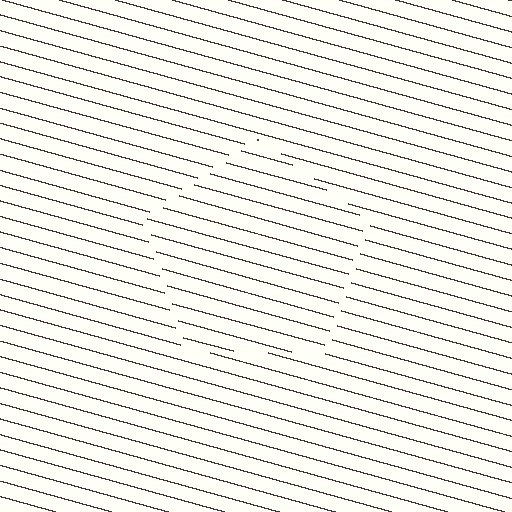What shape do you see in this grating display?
An illusory pentagon. The interior of the shape contains the same grating, shifted by half a period — the contour is defined by the phase discontinuity where line-ends from the inner and outer gratings abut.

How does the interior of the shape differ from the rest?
The interior of the shape contains the same grating, shifted by half a period — the contour is defined by the phase discontinuity where line-ends from the inner and outer gratings abut.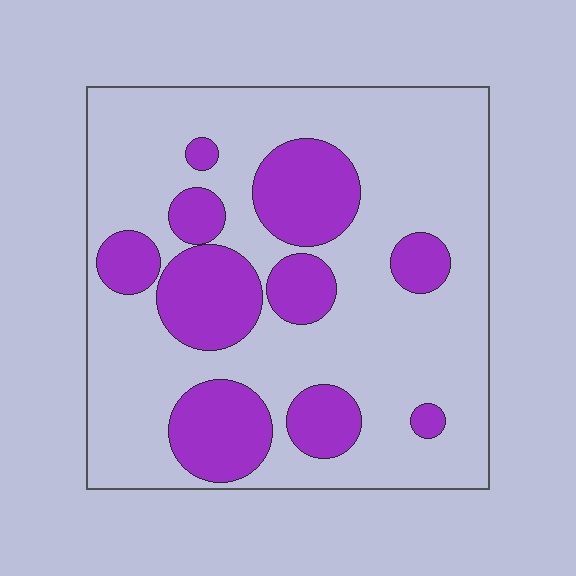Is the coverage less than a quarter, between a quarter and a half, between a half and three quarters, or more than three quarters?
Between a quarter and a half.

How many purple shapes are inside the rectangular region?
10.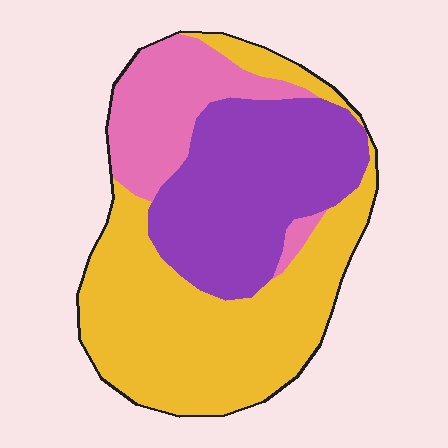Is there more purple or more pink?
Purple.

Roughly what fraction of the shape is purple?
Purple takes up between a quarter and a half of the shape.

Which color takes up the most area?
Yellow, at roughly 45%.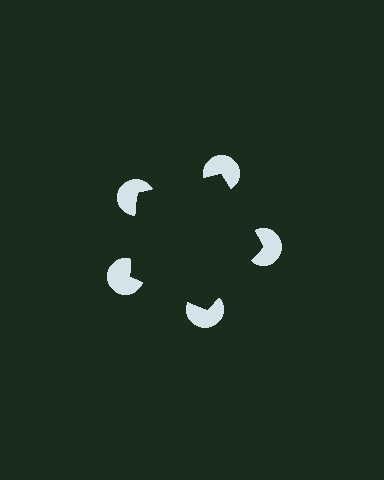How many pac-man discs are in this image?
There are 5 — one at each vertex of the illusory pentagon.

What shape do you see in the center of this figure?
An illusory pentagon — its edges are inferred from the aligned wedge cuts in the pac-man discs, not physically drawn.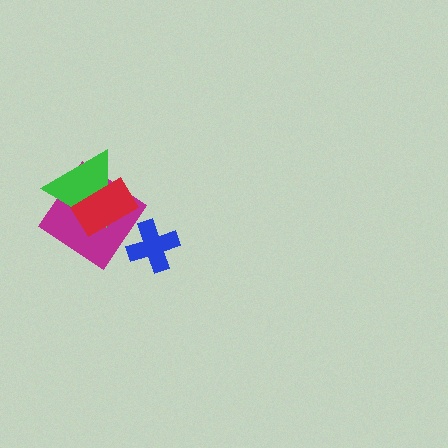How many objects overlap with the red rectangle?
2 objects overlap with the red rectangle.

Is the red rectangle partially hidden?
No, no other shape covers it.